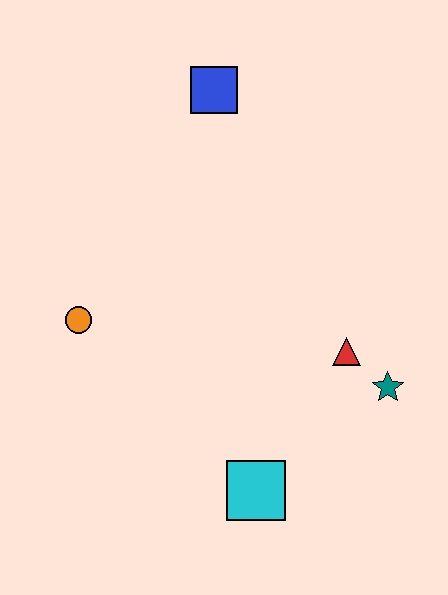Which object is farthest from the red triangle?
The blue square is farthest from the red triangle.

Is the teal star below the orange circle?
Yes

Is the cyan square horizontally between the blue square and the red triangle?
Yes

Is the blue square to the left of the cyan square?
Yes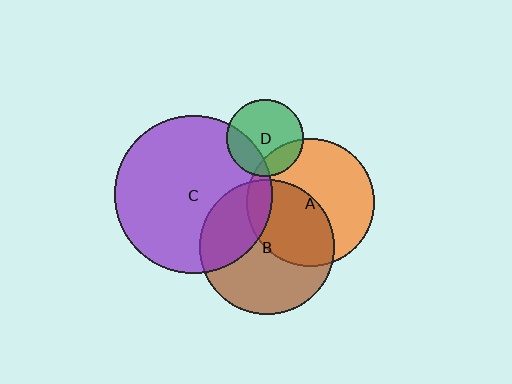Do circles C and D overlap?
Yes.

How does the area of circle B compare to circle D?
Approximately 3.1 times.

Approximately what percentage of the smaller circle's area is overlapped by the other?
Approximately 25%.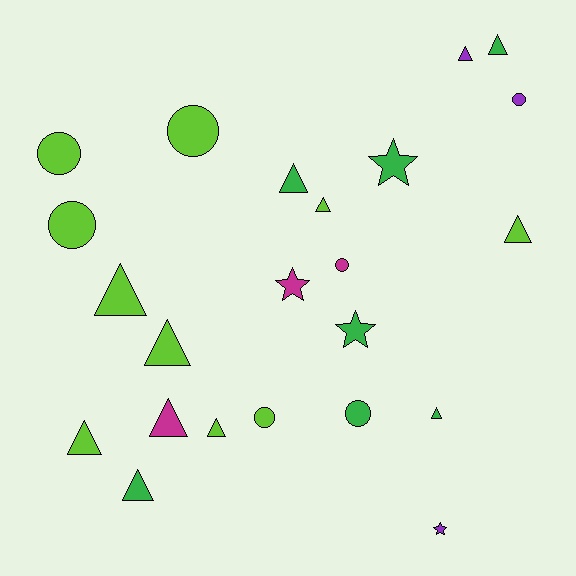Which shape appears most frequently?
Triangle, with 12 objects.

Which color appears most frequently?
Lime, with 10 objects.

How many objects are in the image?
There are 23 objects.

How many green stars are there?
There are 2 green stars.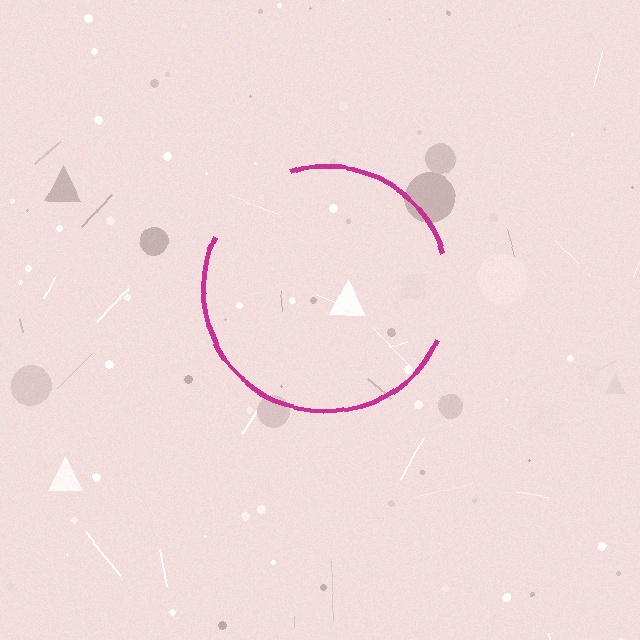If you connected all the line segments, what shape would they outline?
They would outline a circle.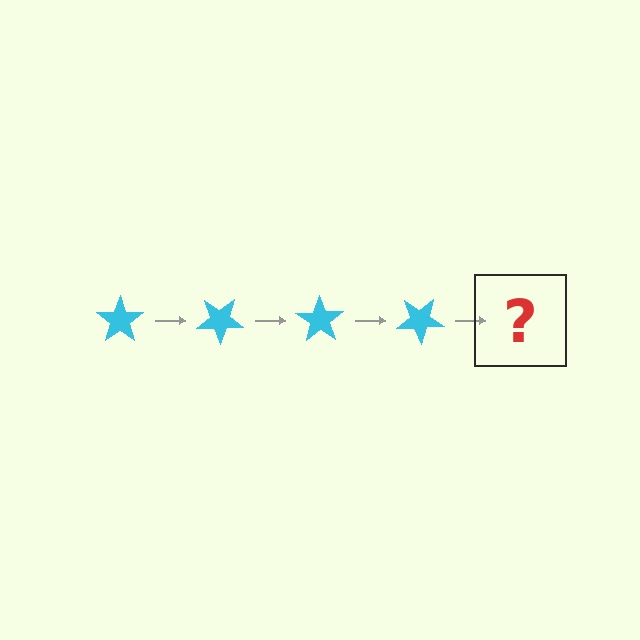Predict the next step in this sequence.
The next step is a cyan star rotated 140 degrees.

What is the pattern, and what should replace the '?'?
The pattern is that the star rotates 35 degrees each step. The '?' should be a cyan star rotated 140 degrees.